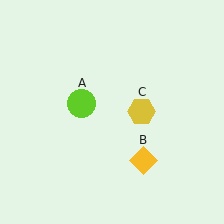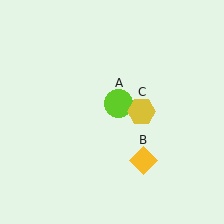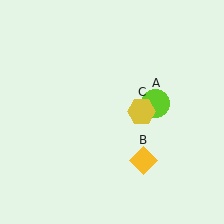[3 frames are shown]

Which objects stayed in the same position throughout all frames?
Yellow diamond (object B) and yellow hexagon (object C) remained stationary.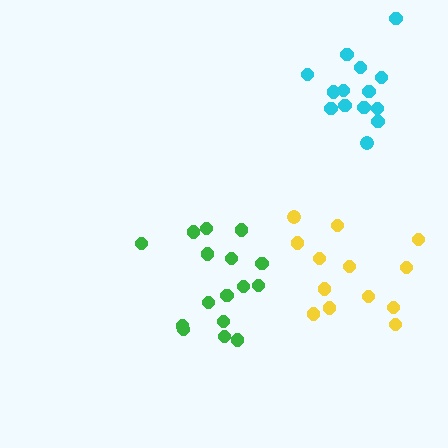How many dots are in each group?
Group 1: 16 dots, Group 2: 14 dots, Group 3: 13 dots (43 total).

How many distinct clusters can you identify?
There are 3 distinct clusters.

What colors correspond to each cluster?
The clusters are colored: green, cyan, yellow.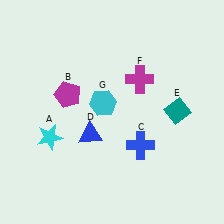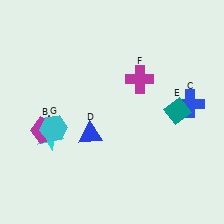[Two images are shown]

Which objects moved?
The objects that moved are: the magenta pentagon (B), the blue cross (C), the cyan hexagon (G).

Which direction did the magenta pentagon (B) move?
The magenta pentagon (B) moved down.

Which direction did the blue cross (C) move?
The blue cross (C) moved right.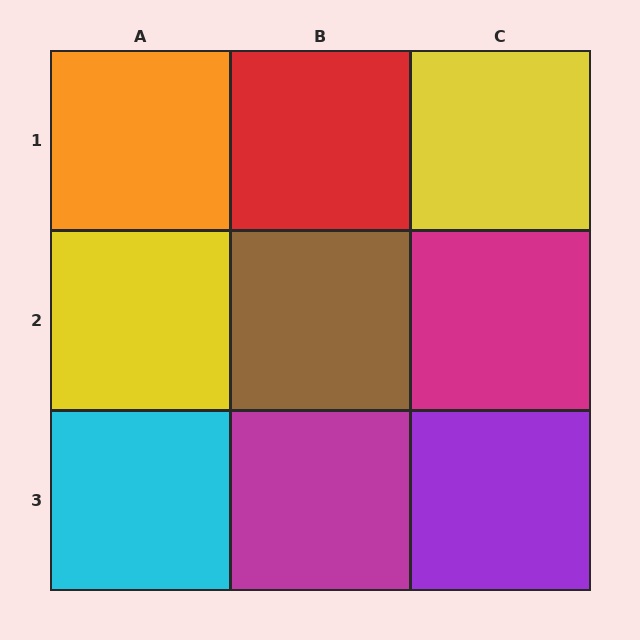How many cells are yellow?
2 cells are yellow.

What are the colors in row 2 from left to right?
Yellow, brown, magenta.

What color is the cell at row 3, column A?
Cyan.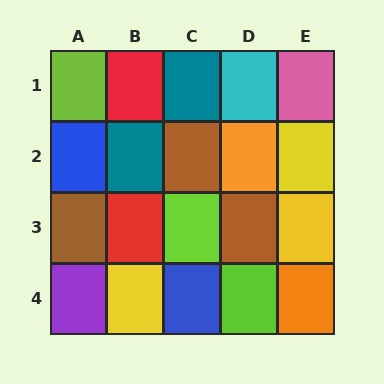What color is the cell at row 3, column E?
Yellow.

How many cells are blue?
2 cells are blue.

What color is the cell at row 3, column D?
Brown.